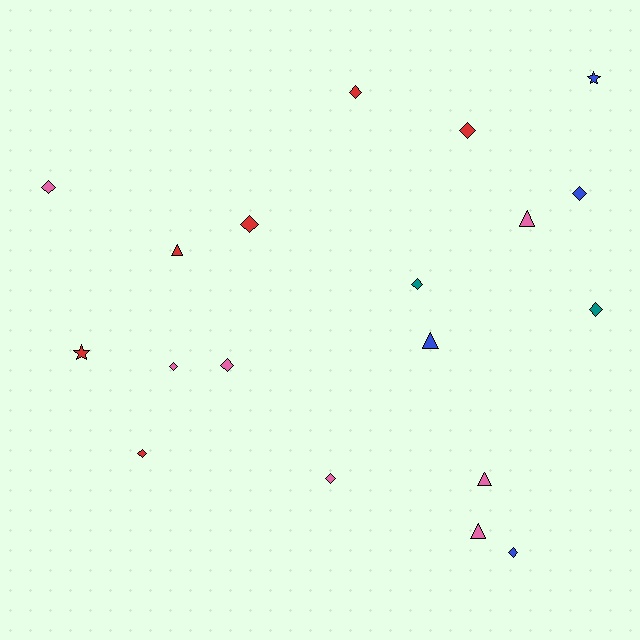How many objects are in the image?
There are 19 objects.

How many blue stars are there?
There is 1 blue star.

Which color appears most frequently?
Pink, with 7 objects.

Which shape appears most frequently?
Diamond, with 12 objects.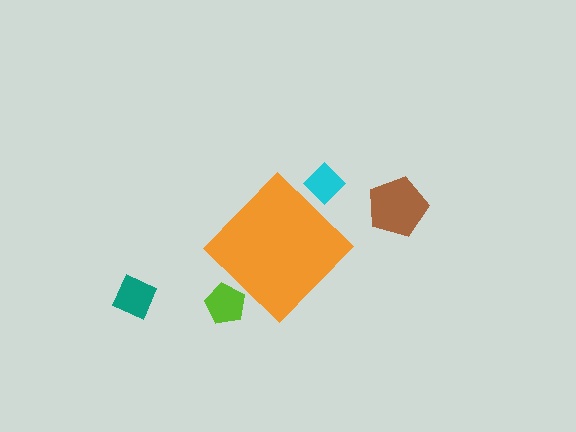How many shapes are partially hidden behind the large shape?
2 shapes are partially hidden.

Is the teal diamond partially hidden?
No, the teal diamond is fully visible.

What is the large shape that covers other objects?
An orange diamond.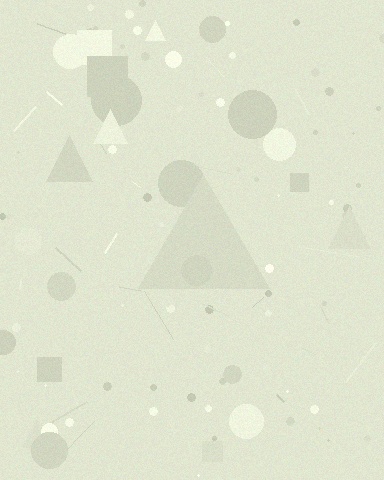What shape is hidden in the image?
A triangle is hidden in the image.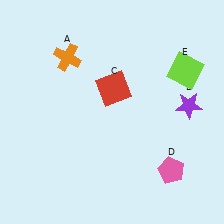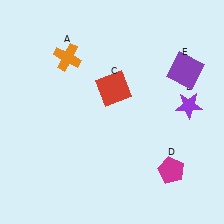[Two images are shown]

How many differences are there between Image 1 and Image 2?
There are 2 differences between the two images.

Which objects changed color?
D changed from pink to magenta. E changed from lime to purple.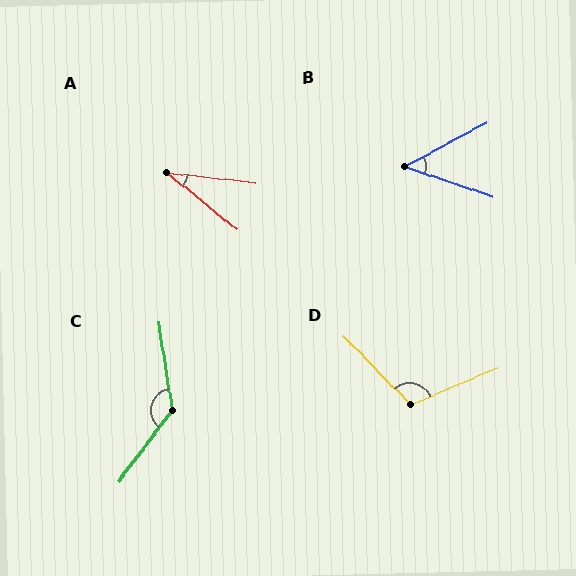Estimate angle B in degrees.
Approximately 47 degrees.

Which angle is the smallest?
A, at approximately 33 degrees.